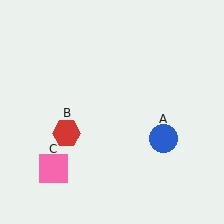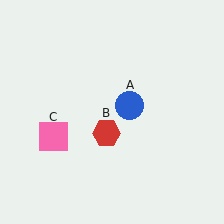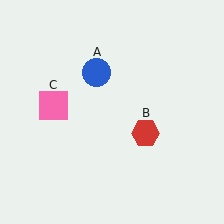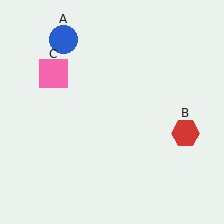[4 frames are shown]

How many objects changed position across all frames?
3 objects changed position: blue circle (object A), red hexagon (object B), pink square (object C).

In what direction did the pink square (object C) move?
The pink square (object C) moved up.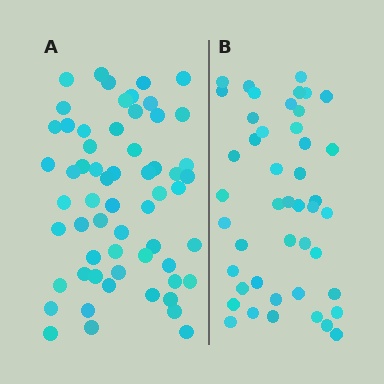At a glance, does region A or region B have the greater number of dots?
Region A (the left region) has more dots.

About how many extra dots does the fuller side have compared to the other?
Region A has approximately 15 more dots than region B.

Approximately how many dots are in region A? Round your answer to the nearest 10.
About 60 dots.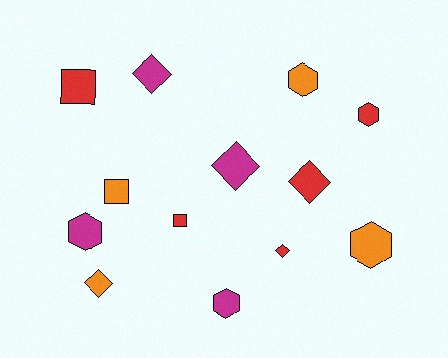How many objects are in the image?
There are 13 objects.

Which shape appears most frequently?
Hexagon, with 5 objects.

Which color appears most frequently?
Red, with 5 objects.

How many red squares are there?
There are 2 red squares.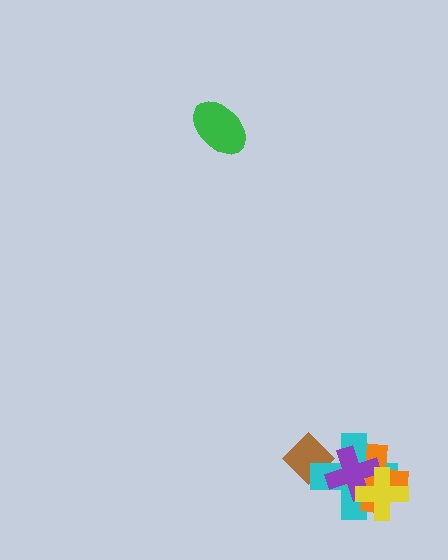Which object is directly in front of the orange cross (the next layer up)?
The purple cross is directly in front of the orange cross.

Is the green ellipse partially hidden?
No, no other shape covers it.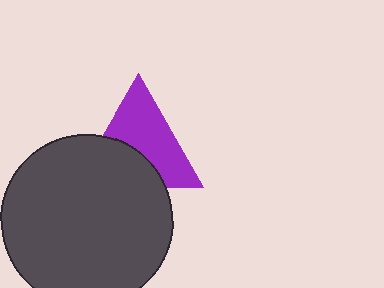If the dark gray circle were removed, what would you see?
You would see the complete purple triangle.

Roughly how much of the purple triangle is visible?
About half of it is visible (roughly 59%).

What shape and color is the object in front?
The object in front is a dark gray circle.